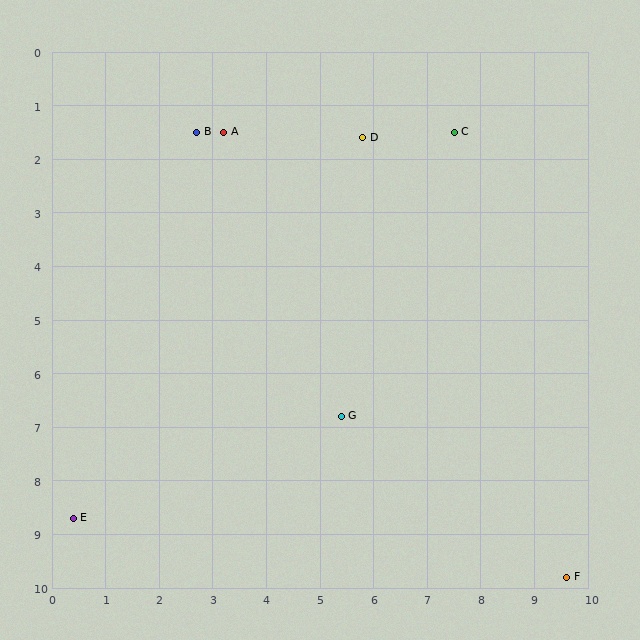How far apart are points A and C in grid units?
Points A and C are about 4.3 grid units apart.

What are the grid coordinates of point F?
Point F is at approximately (9.6, 9.8).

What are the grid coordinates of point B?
Point B is at approximately (2.7, 1.5).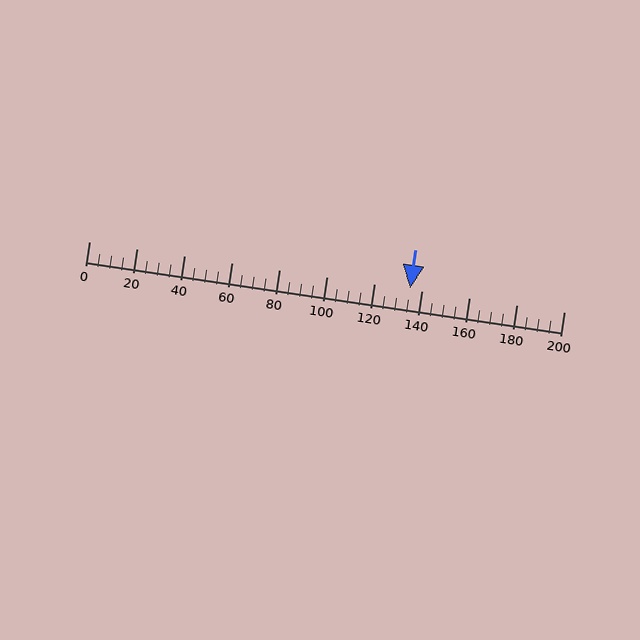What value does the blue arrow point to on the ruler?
The blue arrow points to approximately 135.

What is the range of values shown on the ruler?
The ruler shows values from 0 to 200.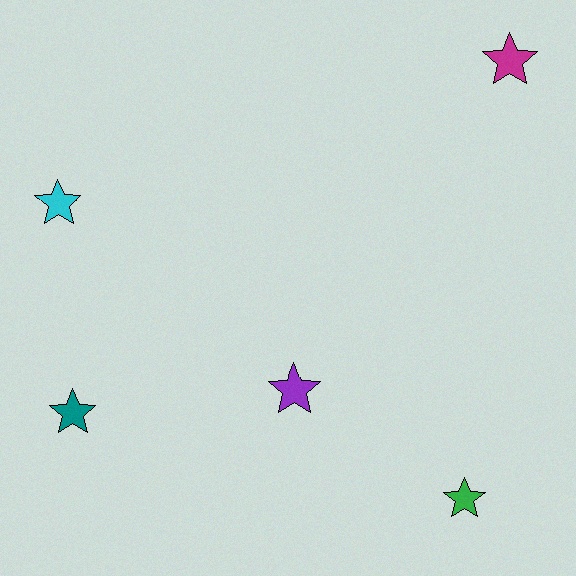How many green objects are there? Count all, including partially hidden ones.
There is 1 green object.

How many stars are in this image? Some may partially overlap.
There are 5 stars.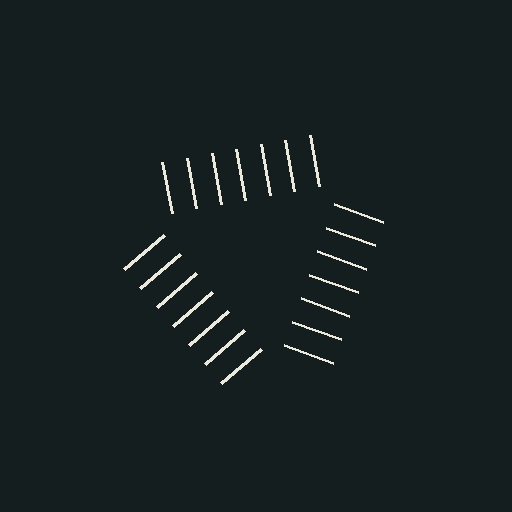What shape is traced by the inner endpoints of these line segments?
An illusory triangle — the line segments terminate on its edges but no continuous stroke is drawn.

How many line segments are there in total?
21 — 7 along each of the 3 edges.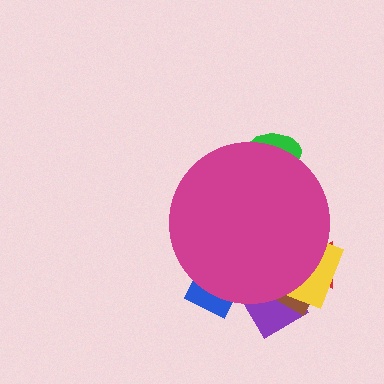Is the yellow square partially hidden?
Yes, the yellow square is partially hidden behind the magenta circle.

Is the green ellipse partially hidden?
Yes, the green ellipse is partially hidden behind the magenta circle.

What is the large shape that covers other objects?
A magenta circle.